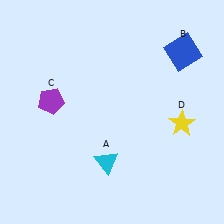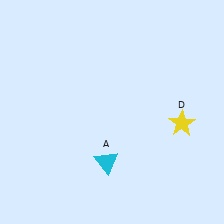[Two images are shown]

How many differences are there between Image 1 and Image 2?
There are 2 differences between the two images.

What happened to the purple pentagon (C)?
The purple pentagon (C) was removed in Image 2. It was in the top-left area of Image 1.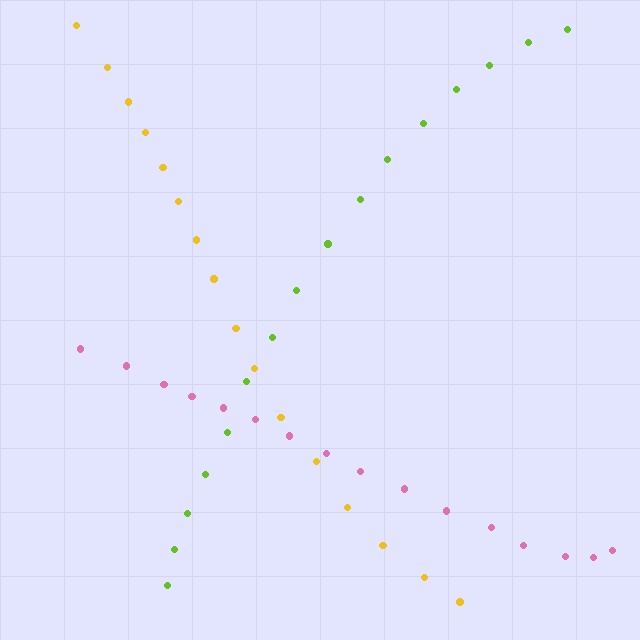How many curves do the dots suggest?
There are 3 distinct paths.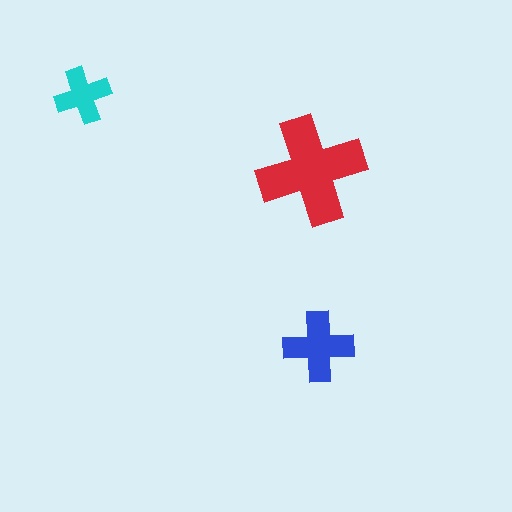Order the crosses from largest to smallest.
the red one, the blue one, the cyan one.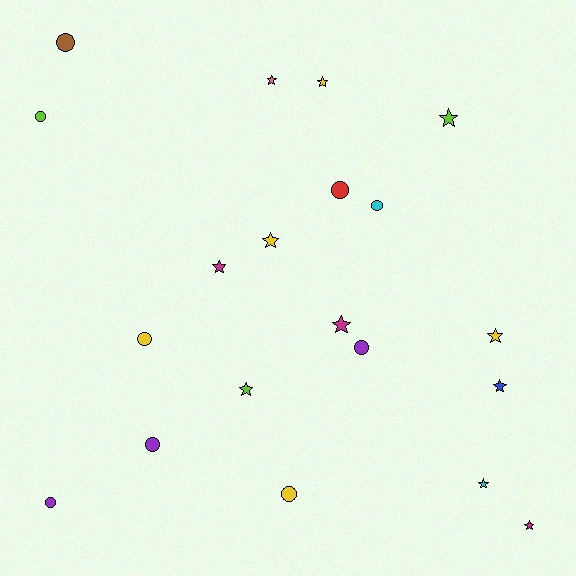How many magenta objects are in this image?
There are 3 magenta objects.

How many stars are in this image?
There are 11 stars.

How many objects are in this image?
There are 20 objects.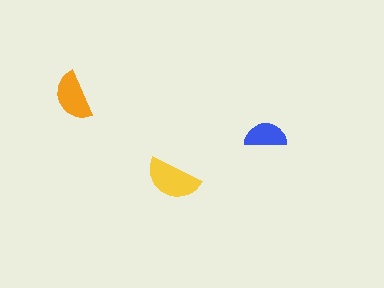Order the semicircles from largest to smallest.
the yellow one, the orange one, the blue one.